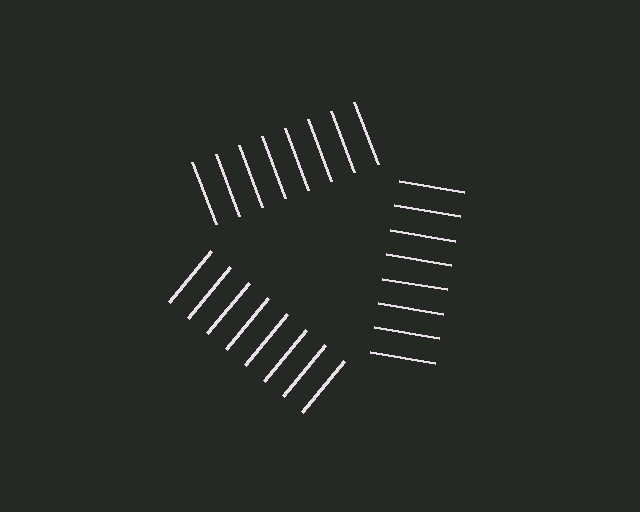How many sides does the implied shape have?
3 sides — the line-ends trace a triangle.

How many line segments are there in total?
24 — 8 along each of the 3 edges.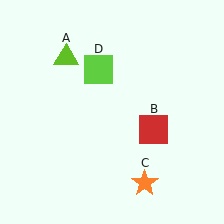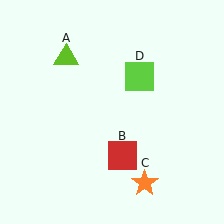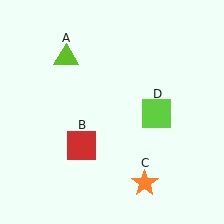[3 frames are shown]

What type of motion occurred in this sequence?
The red square (object B), lime square (object D) rotated clockwise around the center of the scene.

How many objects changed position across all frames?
2 objects changed position: red square (object B), lime square (object D).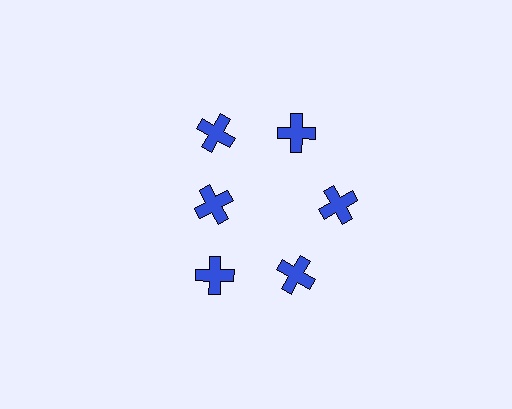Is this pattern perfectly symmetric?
No. The 6 blue crosses are arranged in a ring, but one element near the 9 o'clock position is pulled inward toward the center, breaking the 6-fold rotational symmetry.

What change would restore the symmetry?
The symmetry would be restored by moving it outward, back onto the ring so that all 6 crosses sit at equal angles and equal distance from the center.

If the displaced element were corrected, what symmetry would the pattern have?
It would have 6-fold rotational symmetry — the pattern would map onto itself every 60 degrees.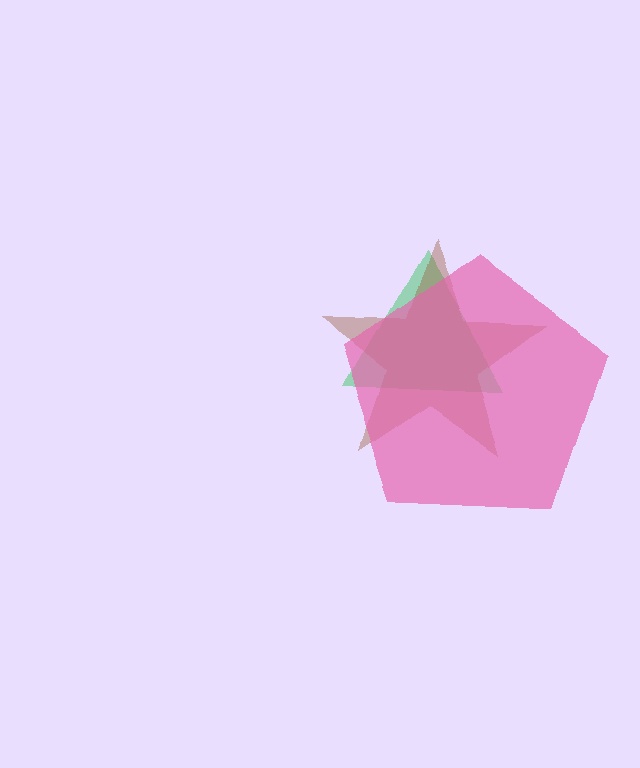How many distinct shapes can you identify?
There are 3 distinct shapes: a green triangle, a brown star, a pink pentagon.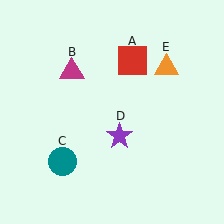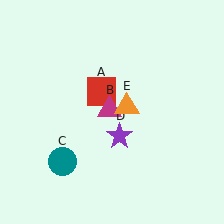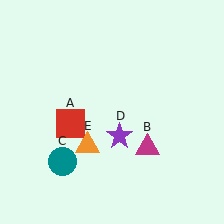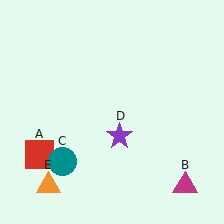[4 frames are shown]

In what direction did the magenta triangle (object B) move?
The magenta triangle (object B) moved down and to the right.